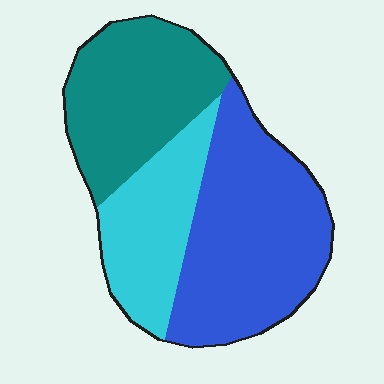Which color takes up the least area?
Cyan, at roughly 25%.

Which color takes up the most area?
Blue, at roughly 45%.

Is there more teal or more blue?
Blue.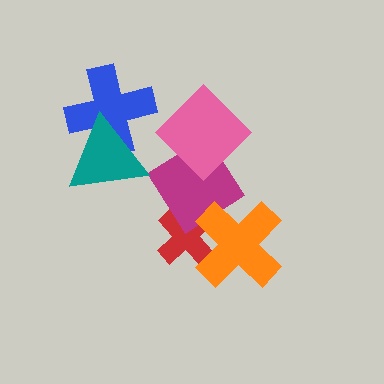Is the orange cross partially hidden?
No, no other shape covers it.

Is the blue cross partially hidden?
Yes, it is partially covered by another shape.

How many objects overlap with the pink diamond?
1 object overlaps with the pink diamond.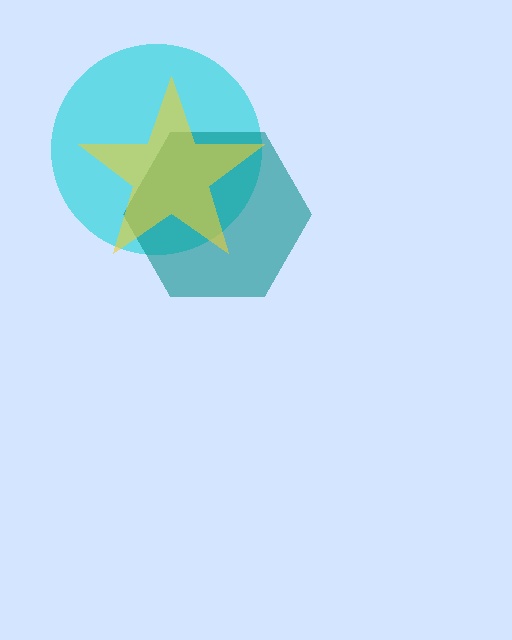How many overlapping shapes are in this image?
There are 3 overlapping shapes in the image.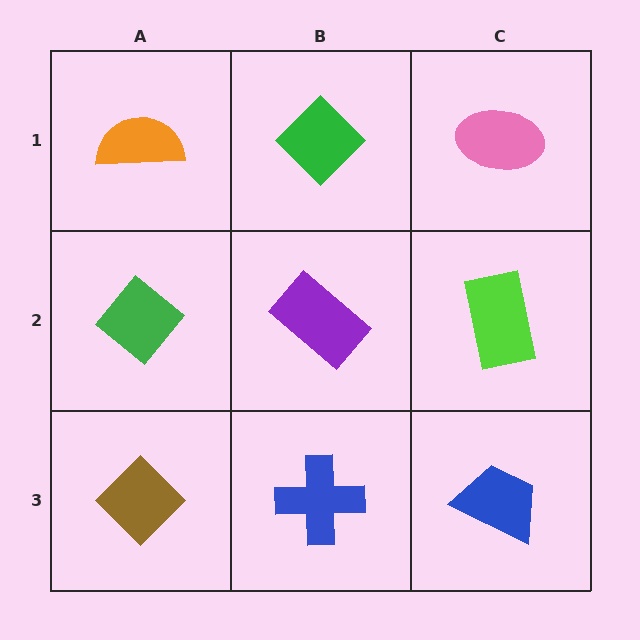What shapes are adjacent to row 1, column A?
A green diamond (row 2, column A), a green diamond (row 1, column B).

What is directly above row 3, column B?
A purple rectangle.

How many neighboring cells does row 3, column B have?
3.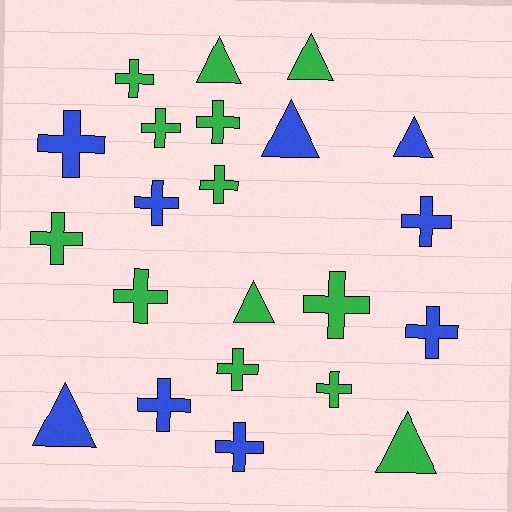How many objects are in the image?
There are 22 objects.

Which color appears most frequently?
Green, with 13 objects.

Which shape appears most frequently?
Cross, with 15 objects.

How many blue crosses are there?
There are 6 blue crosses.